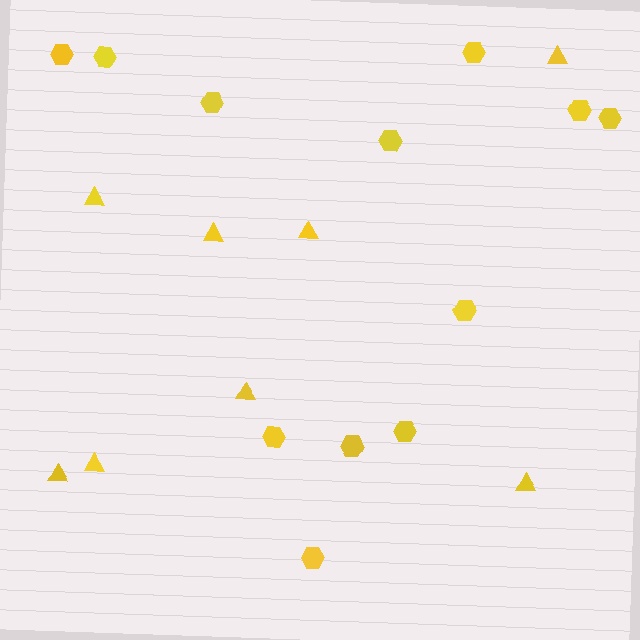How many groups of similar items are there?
There are 2 groups: one group of hexagons (12) and one group of triangles (8).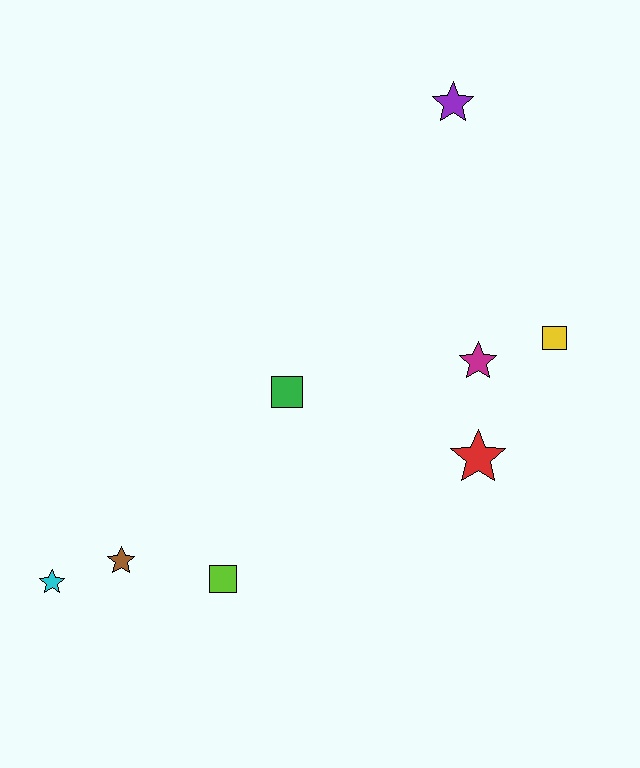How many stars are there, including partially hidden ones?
There are 5 stars.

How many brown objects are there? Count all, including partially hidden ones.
There is 1 brown object.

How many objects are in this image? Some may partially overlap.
There are 8 objects.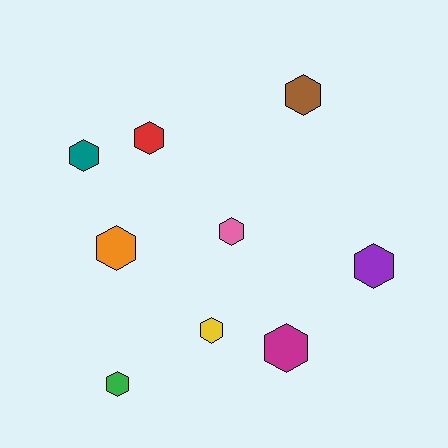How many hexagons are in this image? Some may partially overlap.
There are 9 hexagons.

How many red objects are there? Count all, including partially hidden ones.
There is 1 red object.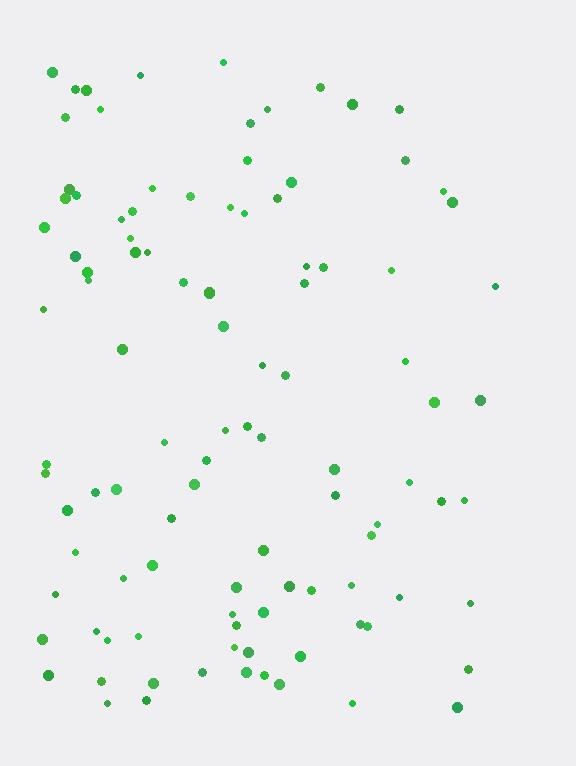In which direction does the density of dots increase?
From right to left, with the left side densest.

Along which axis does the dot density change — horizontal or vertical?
Horizontal.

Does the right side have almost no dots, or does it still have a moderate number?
Still a moderate number, just noticeably fewer than the left.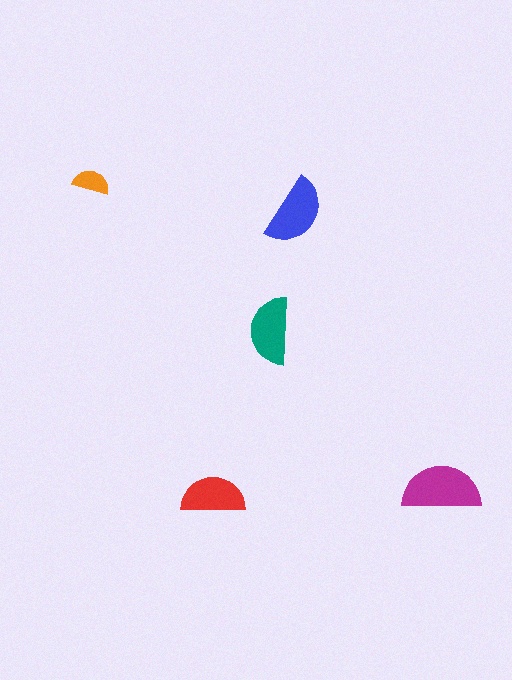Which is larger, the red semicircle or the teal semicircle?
The teal one.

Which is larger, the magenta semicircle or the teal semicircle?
The magenta one.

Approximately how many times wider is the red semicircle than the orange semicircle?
About 1.5 times wider.